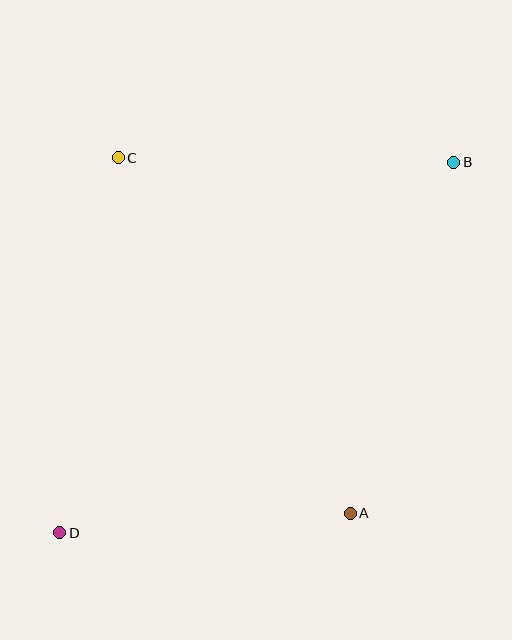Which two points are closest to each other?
Points A and D are closest to each other.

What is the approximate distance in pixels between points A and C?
The distance between A and C is approximately 425 pixels.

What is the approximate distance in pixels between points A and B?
The distance between A and B is approximately 366 pixels.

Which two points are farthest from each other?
Points B and D are farthest from each other.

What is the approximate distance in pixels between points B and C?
The distance between B and C is approximately 335 pixels.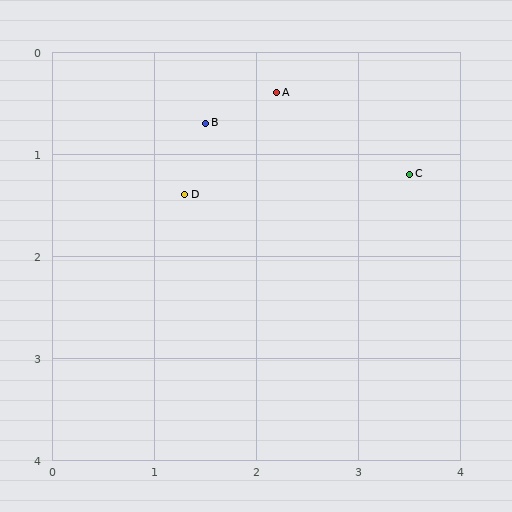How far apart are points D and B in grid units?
Points D and B are about 0.7 grid units apart.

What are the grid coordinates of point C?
Point C is at approximately (3.5, 1.2).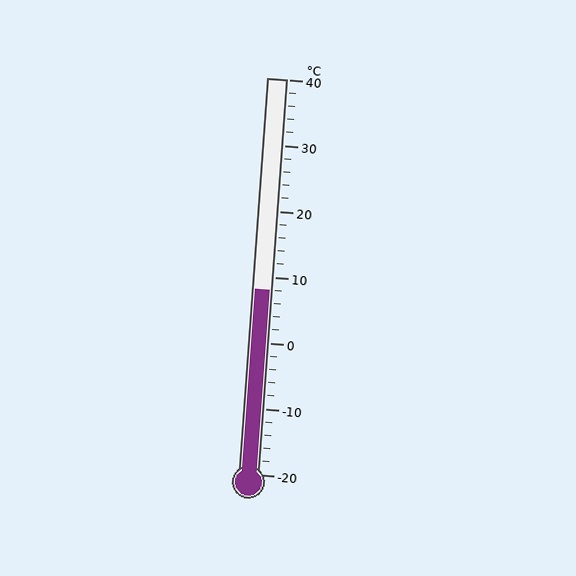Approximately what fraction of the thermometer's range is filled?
The thermometer is filled to approximately 45% of its range.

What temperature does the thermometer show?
The thermometer shows approximately 8°C.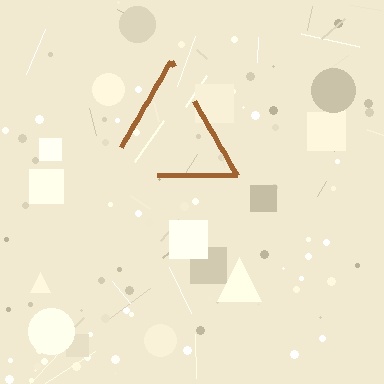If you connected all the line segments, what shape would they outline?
They would outline a triangle.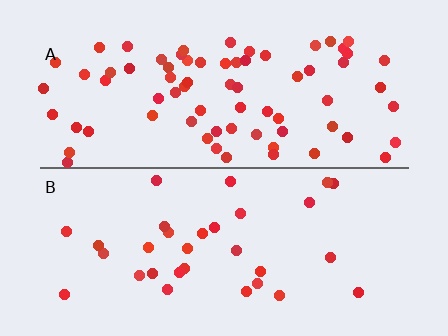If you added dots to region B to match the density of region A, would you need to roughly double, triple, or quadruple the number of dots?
Approximately double.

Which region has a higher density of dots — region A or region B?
A (the top).